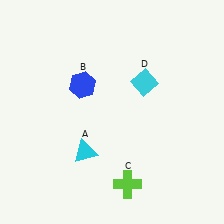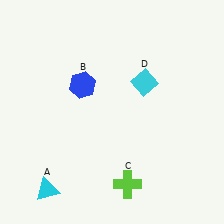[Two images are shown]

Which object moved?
The cyan triangle (A) moved down.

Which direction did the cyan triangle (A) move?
The cyan triangle (A) moved down.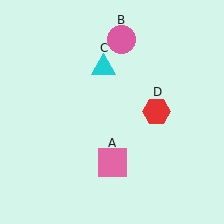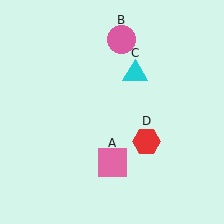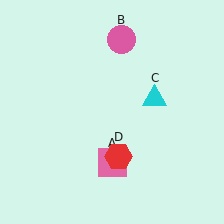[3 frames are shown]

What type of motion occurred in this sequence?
The cyan triangle (object C), red hexagon (object D) rotated clockwise around the center of the scene.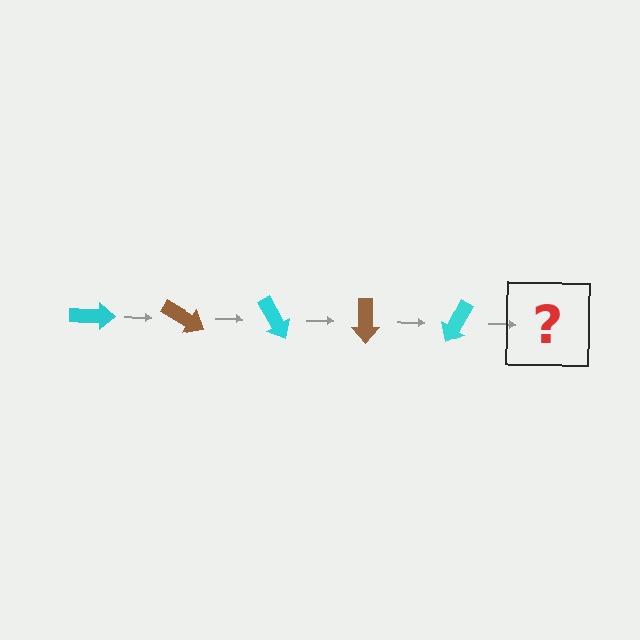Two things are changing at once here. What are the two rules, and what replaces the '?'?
The two rules are that it rotates 30 degrees each step and the color cycles through cyan and brown. The '?' should be a brown arrow, rotated 150 degrees from the start.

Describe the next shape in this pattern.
It should be a brown arrow, rotated 150 degrees from the start.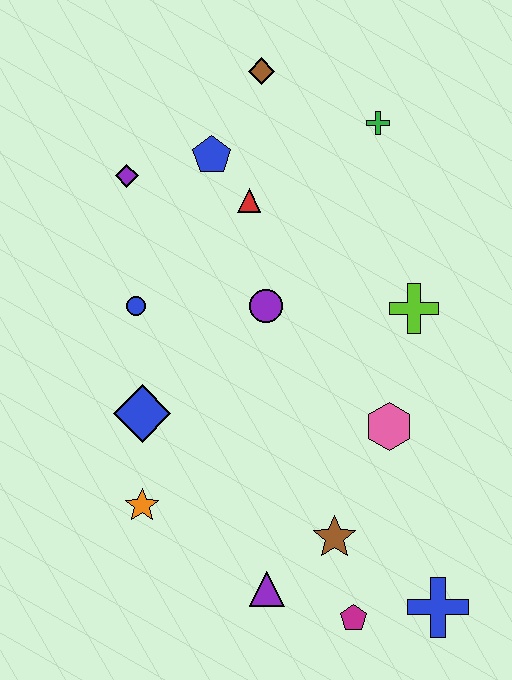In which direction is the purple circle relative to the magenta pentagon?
The purple circle is above the magenta pentagon.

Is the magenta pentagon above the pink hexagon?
No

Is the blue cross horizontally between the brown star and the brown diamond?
No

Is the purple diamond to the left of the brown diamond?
Yes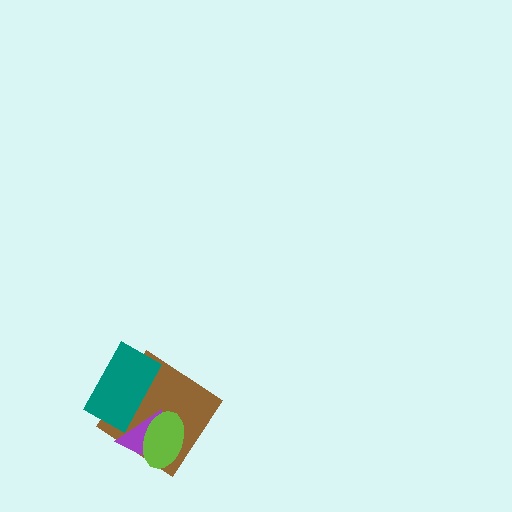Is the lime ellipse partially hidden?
No, no other shape covers it.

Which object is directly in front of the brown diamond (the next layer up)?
The purple triangle is directly in front of the brown diamond.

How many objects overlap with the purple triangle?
3 objects overlap with the purple triangle.